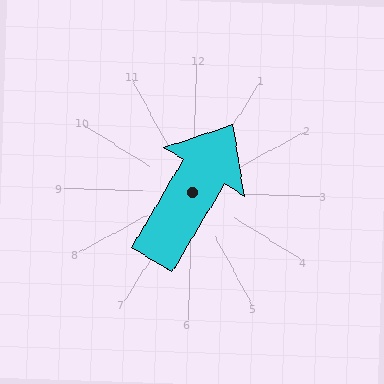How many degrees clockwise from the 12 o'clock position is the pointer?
Approximately 29 degrees.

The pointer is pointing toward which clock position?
Roughly 1 o'clock.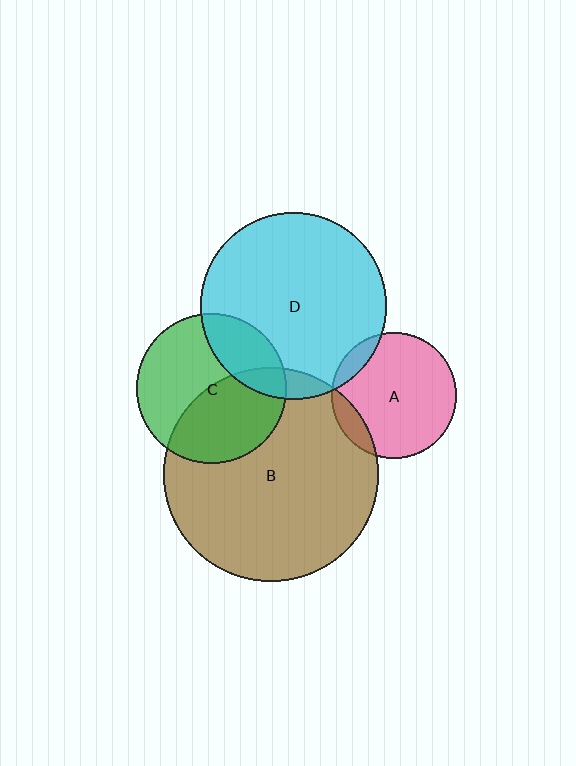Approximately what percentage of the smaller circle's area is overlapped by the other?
Approximately 10%.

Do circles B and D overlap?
Yes.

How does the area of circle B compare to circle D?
Approximately 1.3 times.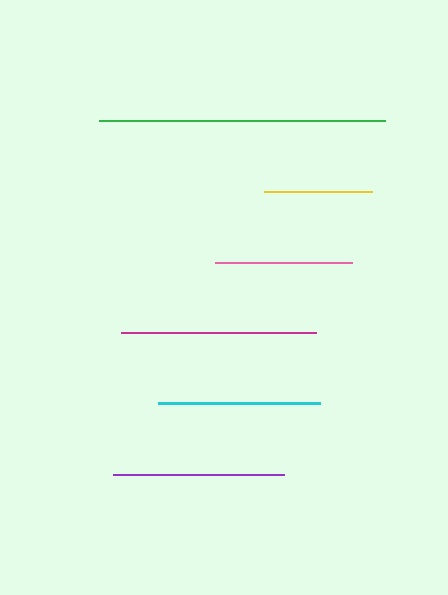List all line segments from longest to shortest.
From longest to shortest: green, magenta, purple, cyan, pink, yellow.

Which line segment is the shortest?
The yellow line is the shortest at approximately 109 pixels.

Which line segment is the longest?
The green line is the longest at approximately 286 pixels.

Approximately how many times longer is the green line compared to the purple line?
The green line is approximately 1.7 times the length of the purple line.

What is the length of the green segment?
The green segment is approximately 286 pixels long.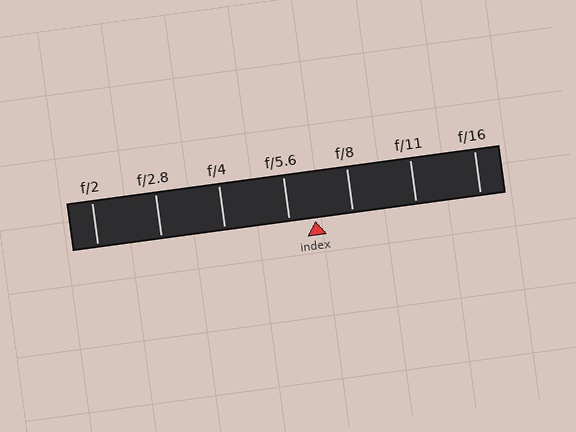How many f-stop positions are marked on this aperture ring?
There are 7 f-stop positions marked.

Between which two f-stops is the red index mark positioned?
The index mark is between f/5.6 and f/8.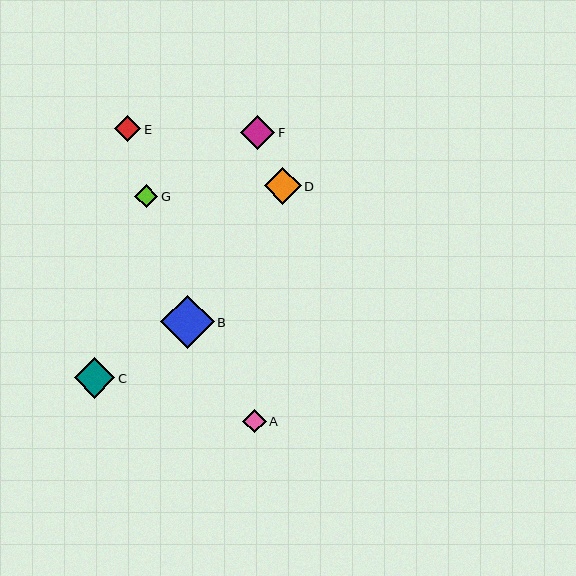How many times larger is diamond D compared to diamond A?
Diamond D is approximately 1.5 times the size of diamond A.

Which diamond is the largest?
Diamond B is the largest with a size of approximately 53 pixels.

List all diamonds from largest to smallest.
From largest to smallest: B, C, D, F, E, A, G.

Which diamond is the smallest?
Diamond G is the smallest with a size of approximately 23 pixels.